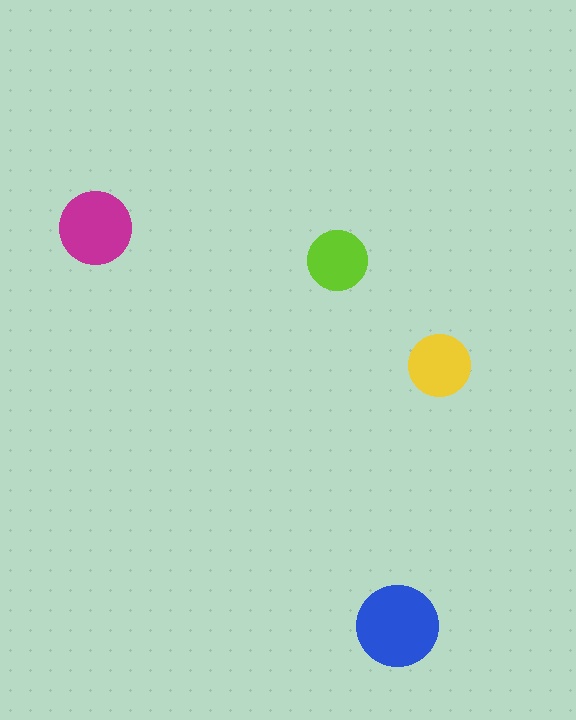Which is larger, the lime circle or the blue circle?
The blue one.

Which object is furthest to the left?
The magenta circle is leftmost.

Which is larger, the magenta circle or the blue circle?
The blue one.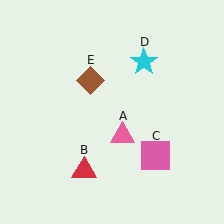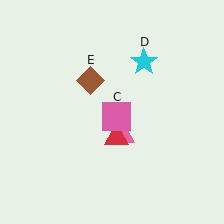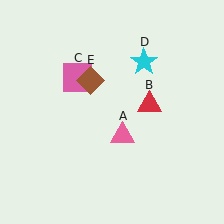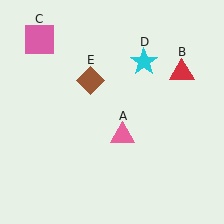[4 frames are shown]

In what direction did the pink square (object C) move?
The pink square (object C) moved up and to the left.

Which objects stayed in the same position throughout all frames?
Pink triangle (object A) and cyan star (object D) and brown diamond (object E) remained stationary.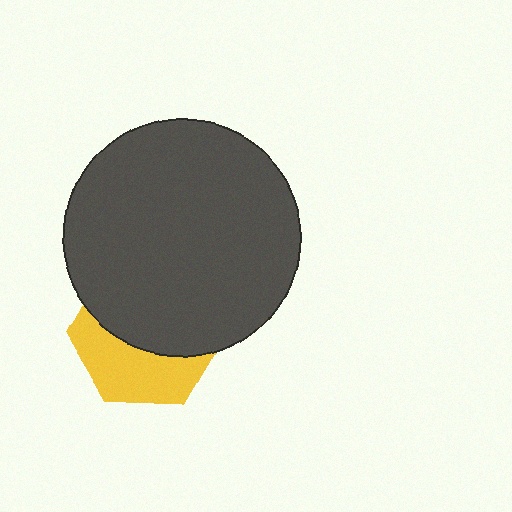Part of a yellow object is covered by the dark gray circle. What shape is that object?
It is a hexagon.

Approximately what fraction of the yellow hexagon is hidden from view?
Roughly 58% of the yellow hexagon is hidden behind the dark gray circle.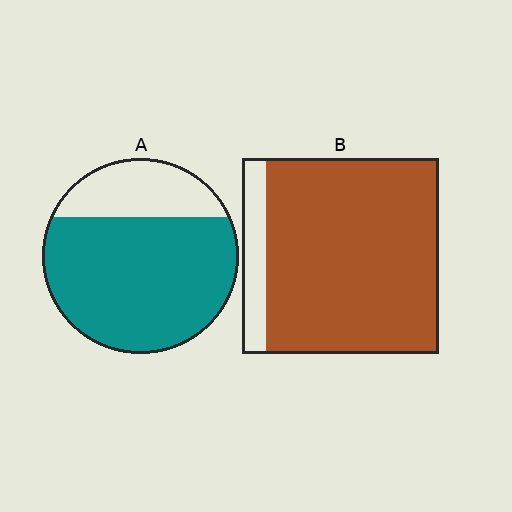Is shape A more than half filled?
Yes.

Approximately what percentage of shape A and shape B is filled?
A is approximately 75% and B is approximately 90%.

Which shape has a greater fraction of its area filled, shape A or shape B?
Shape B.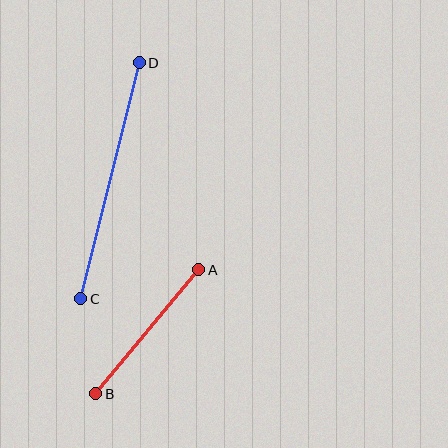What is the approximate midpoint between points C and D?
The midpoint is at approximately (110, 181) pixels.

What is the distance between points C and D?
The distance is approximately 243 pixels.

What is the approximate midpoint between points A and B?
The midpoint is at approximately (147, 332) pixels.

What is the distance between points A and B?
The distance is approximately 161 pixels.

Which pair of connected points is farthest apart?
Points C and D are farthest apart.